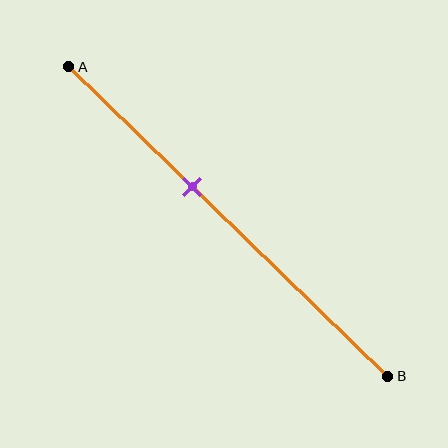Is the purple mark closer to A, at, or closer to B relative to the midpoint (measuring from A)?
The purple mark is closer to point A than the midpoint of segment AB.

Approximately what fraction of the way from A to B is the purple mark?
The purple mark is approximately 40% of the way from A to B.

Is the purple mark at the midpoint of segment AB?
No, the mark is at about 40% from A, not at the 50% midpoint.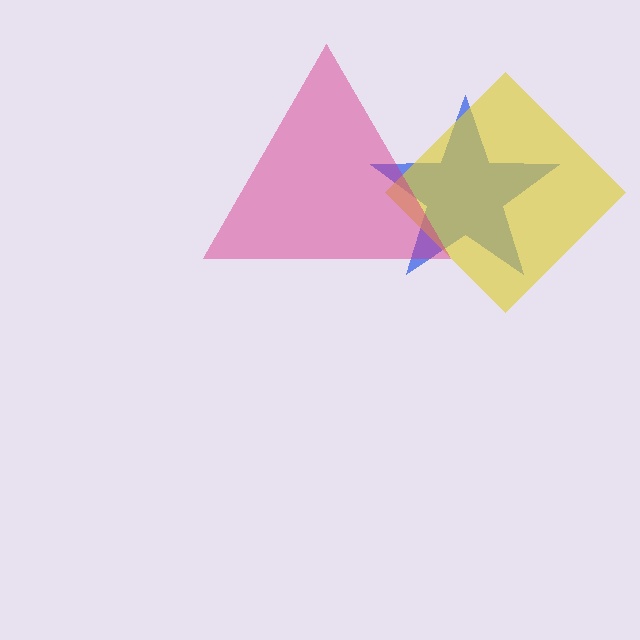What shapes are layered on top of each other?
The layered shapes are: a blue star, a yellow diamond, a magenta triangle.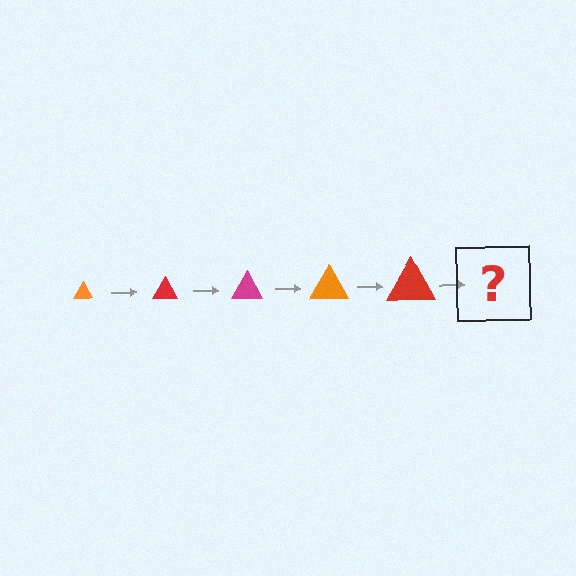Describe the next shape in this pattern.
It should be a magenta triangle, larger than the previous one.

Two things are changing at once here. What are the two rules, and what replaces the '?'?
The two rules are that the triangle grows larger each step and the color cycles through orange, red, and magenta. The '?' should be a magenta triangle, larger than the previous one.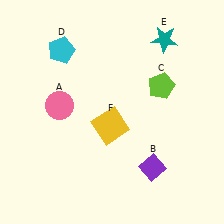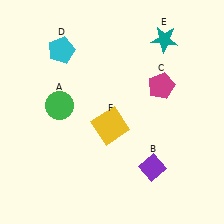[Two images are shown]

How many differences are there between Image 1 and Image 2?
There are 2 differences between the two images.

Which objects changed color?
A changed from pink to green. C changed from lime to magenta.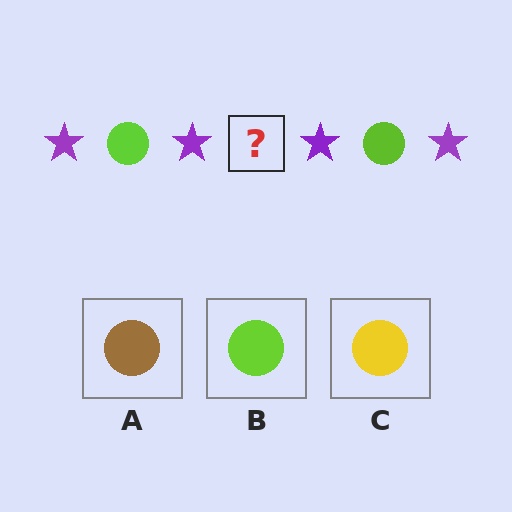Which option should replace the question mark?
Option B.